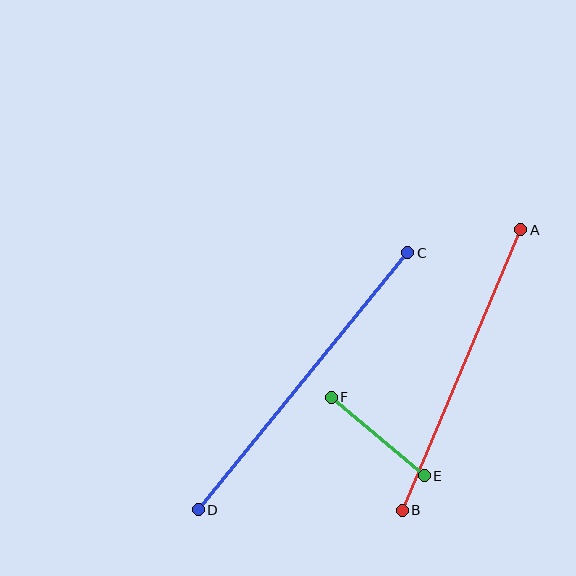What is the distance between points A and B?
The distance is approximately 304 pixels.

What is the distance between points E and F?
The distance is approximately 122 pixels.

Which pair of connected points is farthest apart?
Points C and D are farthest apart.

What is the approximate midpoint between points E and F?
The midpoint is at approximately (378, 437) pixels.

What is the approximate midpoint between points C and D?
The midpoint is at approximately (303, 381) pixels.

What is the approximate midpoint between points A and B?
The midpoint is at approximately (461, 370) pixels.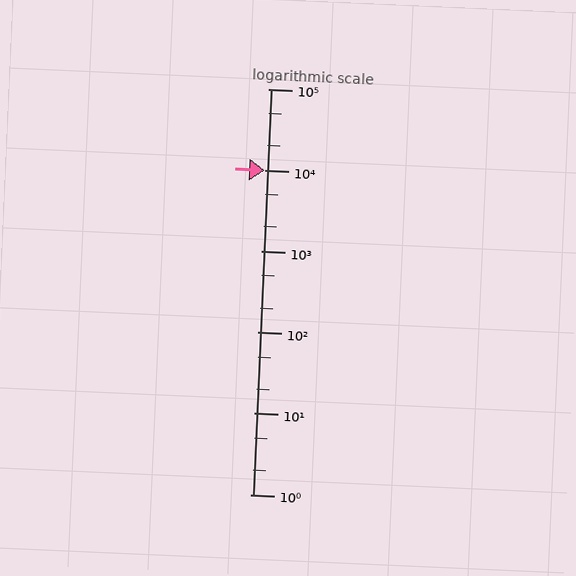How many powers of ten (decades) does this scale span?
The scale spans 5 decades, from 1 to 100000.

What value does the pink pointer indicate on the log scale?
The pointer indicates approximately 10000.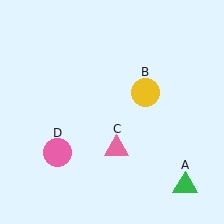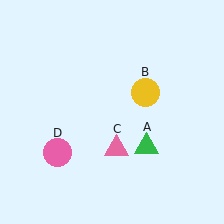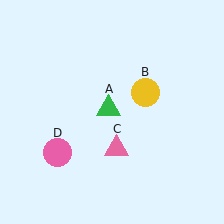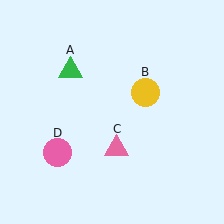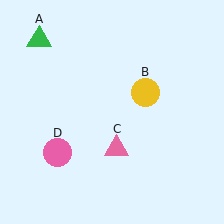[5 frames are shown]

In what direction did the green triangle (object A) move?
The green triangle (object A) moved up and to the left.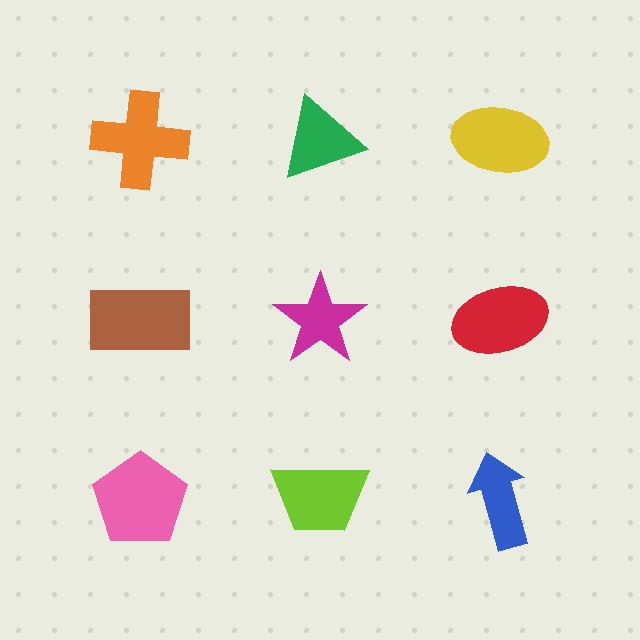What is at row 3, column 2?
A lime trapezoid.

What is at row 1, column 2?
A green triangle.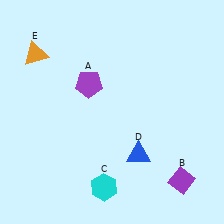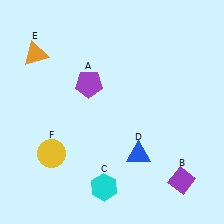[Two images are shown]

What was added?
A yellow circle (F) was added in Image 2.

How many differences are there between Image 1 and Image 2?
There is 1 difference between the two images.